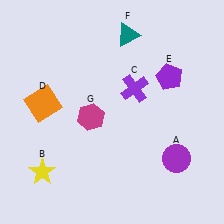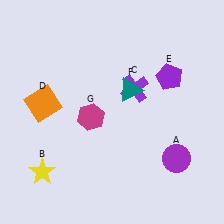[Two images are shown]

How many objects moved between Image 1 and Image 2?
1 object moved between the two images.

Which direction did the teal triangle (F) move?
The teal triangle (F) moved down.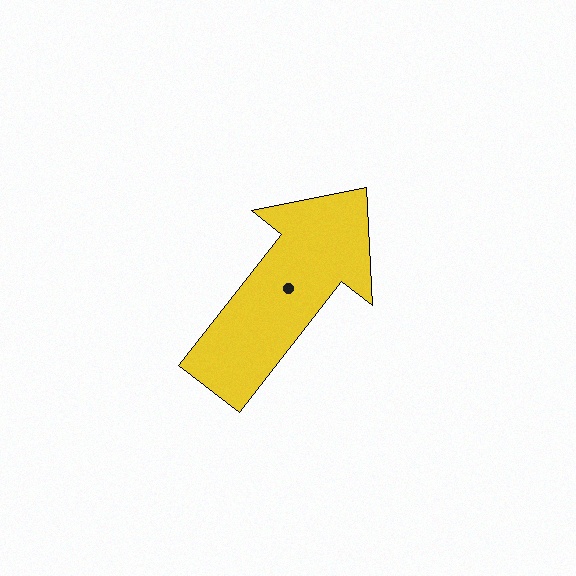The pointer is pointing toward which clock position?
Roughly 1 o'clock.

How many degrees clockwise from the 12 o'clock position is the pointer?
Approximately 38 degrees.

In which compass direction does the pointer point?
Northeast.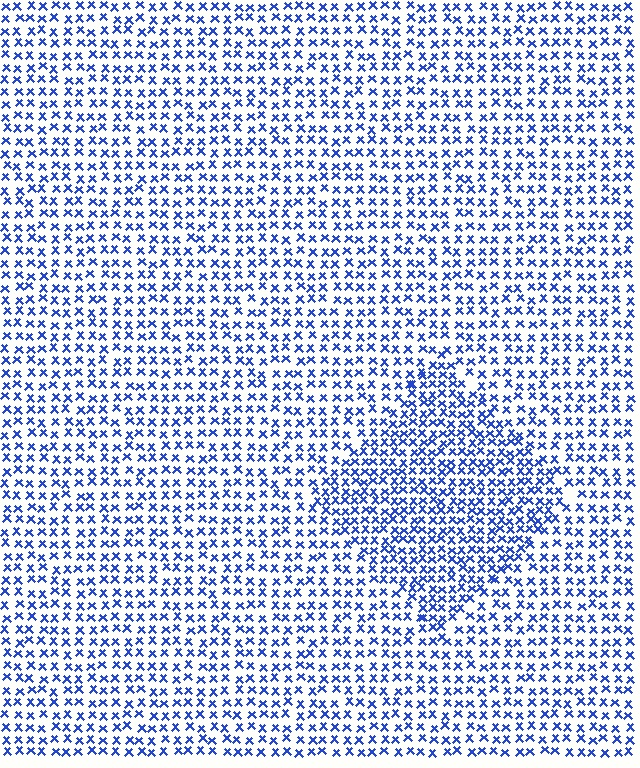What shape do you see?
I see a diamond.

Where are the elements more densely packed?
The elements are more densely packed inside the diamond boundary.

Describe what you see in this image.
The image contains small blue elements arranged at two different densities. A diamond-shaped region is visible where the elements are more densely packed than the surrounding area.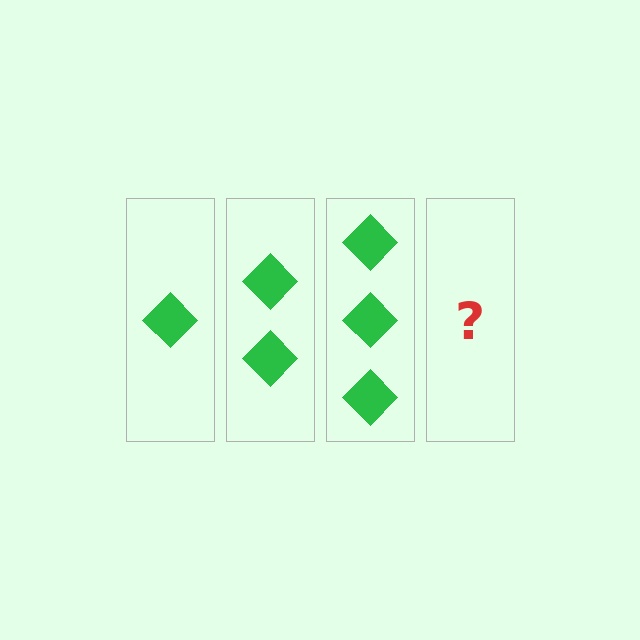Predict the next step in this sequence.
The next step is 4 diamonds.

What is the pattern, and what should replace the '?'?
The pattern is that each step adds one more diamond. The '?' should be 4 diamonds.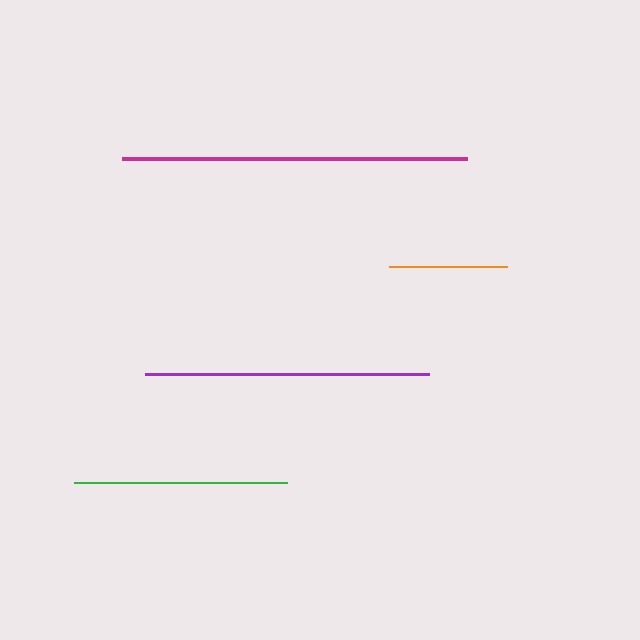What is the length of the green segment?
The green segment is approximately 213 pixels long.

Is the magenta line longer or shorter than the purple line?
The magenta line is longer than the purple line.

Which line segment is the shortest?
The orange line is the shortest at approximately 118 pixels.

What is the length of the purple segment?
The purple segment is approximately 284 pixels long.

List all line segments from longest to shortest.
From longest to shortest: magenta, purple, green, orange.